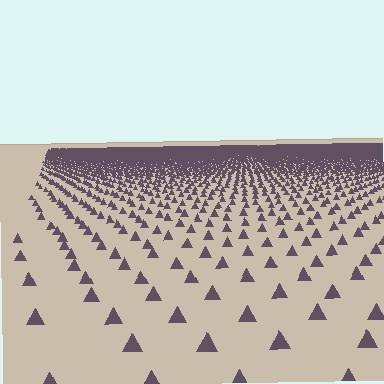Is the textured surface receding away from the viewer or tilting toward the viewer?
The surface is receding away from the viewer. Texture elements get smaller and denser toward the top.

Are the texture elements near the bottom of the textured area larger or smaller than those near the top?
Larger. Near the bottom, elements are closer to the viewer and appear at a bigger on-screen size.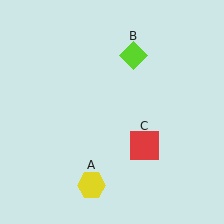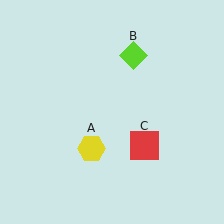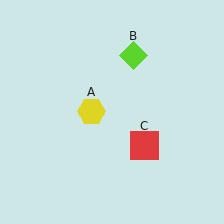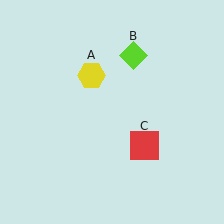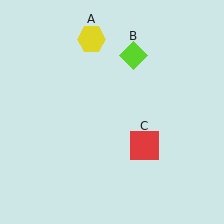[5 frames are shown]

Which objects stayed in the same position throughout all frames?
Lime diamond (object B) and red square (object C) remained stationary.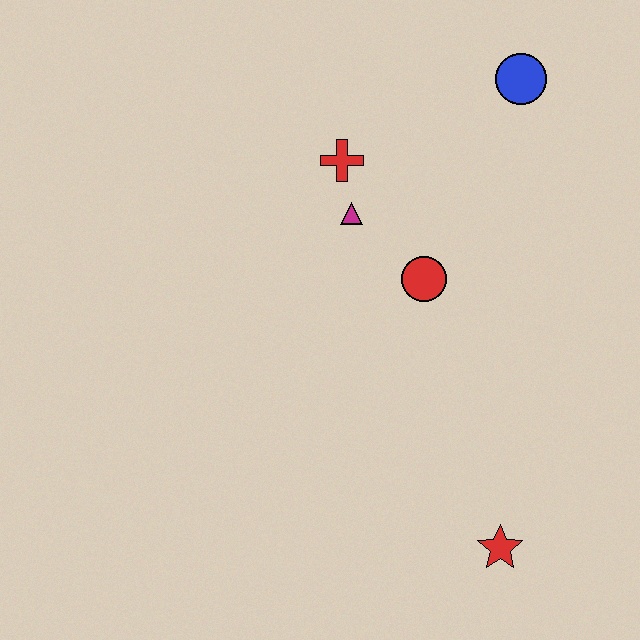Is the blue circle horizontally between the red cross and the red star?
No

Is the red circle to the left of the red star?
Yes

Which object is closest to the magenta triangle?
The red cross is closest to the magenta triangle.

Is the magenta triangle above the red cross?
No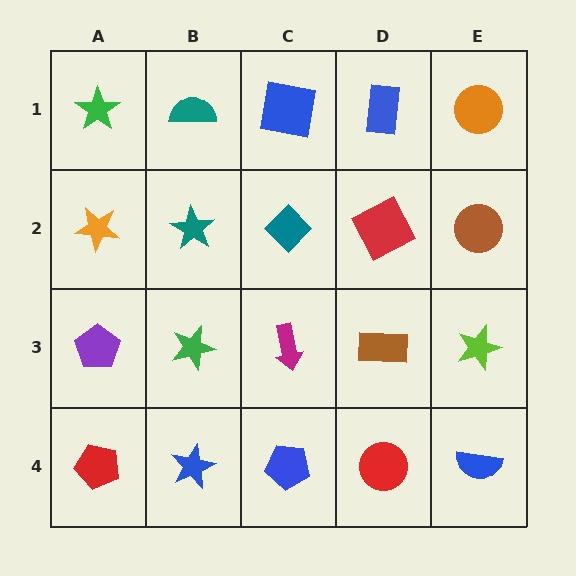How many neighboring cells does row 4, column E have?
2.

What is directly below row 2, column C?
A magenta arrow.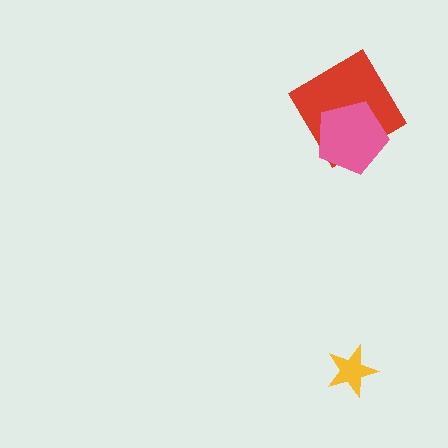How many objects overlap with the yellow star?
0 objects overlap with the yellow star.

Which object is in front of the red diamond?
The pink pentagon is in front of the red diamond.